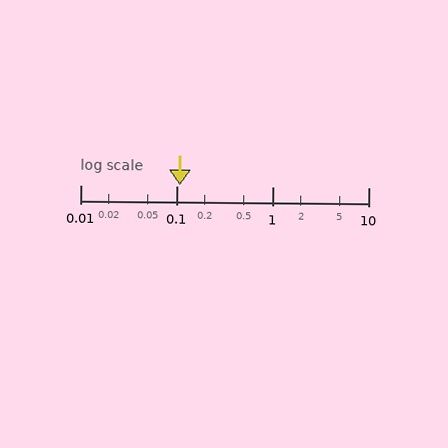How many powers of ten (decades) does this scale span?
The scale spans 3 decades, from 0.01 to 10.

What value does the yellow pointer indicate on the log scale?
The pointer indicates approximately 0.11.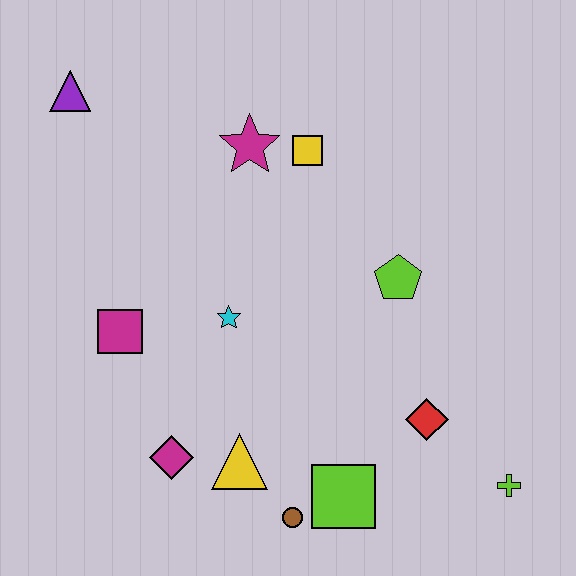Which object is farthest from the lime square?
The purple triangle is farthest from the lime square.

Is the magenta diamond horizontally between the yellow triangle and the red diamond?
No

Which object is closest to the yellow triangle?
The magenta diamond is closest to the yellow triangle.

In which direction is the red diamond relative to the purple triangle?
The red diamond is to the right of the purple triangle.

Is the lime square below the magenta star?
Yes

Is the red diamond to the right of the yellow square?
Yes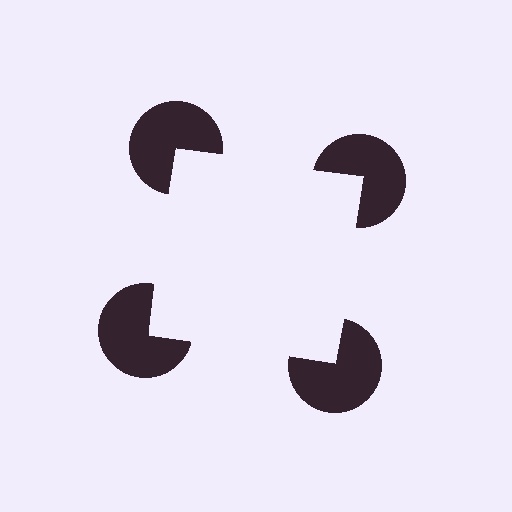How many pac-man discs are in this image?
There are 4 — one at each vertex of the illusory square.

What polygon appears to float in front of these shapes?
An illusory square — its edges are inferred from the aligned wedge cuts in the pac-man discs, not physically drawn.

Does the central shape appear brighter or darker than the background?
It typically appears slightly brighter than the background, even though no actual brightness change is drawn.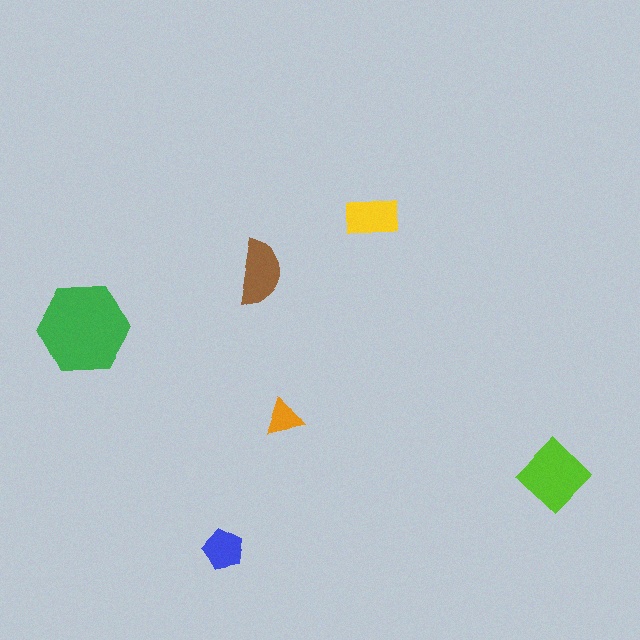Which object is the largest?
The green hexagon.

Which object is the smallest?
The orange triangle.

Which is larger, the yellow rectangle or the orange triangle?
The yellow rectangle.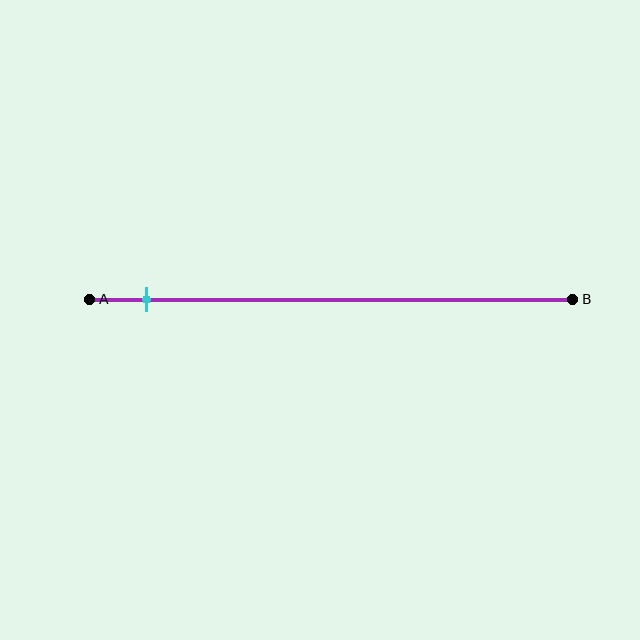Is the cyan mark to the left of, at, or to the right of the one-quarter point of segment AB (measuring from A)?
The cyan mark is to the left of the one-quarter point of segment AB.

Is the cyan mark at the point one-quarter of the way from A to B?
No, the mark is at about 10% from A, not at the 25% one-quarter point.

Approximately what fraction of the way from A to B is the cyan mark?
The cyan mark is approximately 10% of the way from A to B.